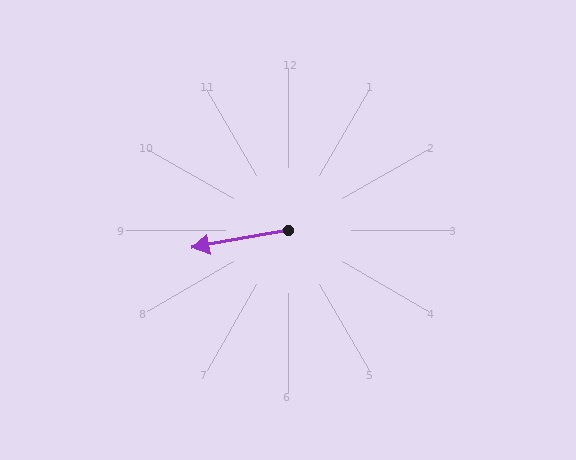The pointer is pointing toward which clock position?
Roughly 9 o'clock.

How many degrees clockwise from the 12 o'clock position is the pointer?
Approximately 260 degrees.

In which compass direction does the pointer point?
West.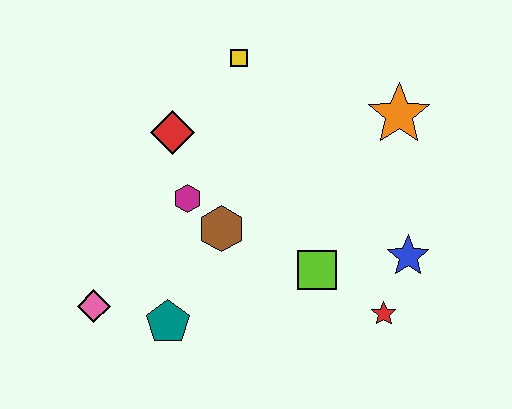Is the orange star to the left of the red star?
No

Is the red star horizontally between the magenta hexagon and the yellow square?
No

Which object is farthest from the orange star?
The pink diamond is farthest from the orange star.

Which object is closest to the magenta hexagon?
The brown hexagon is closest to the magenta hexagon.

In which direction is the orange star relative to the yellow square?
The orange star is to the right of the yellow square.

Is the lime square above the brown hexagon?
No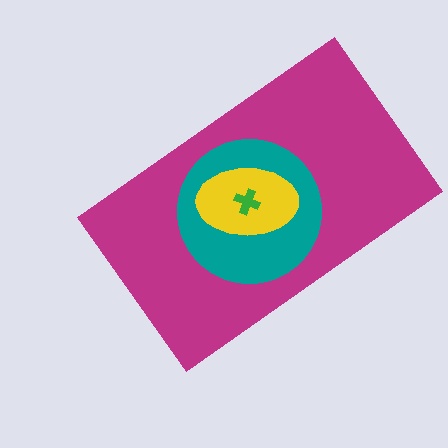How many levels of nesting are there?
4.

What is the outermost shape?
The magenta rectangle.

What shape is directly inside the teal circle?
The yellow ellipse.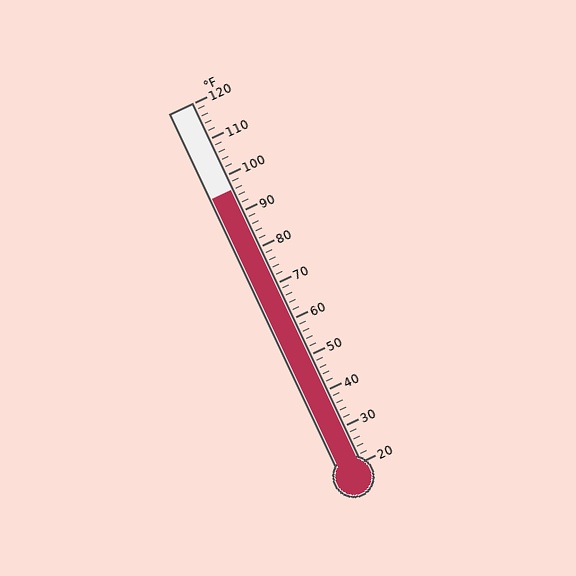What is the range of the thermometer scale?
The thermometer scale ranges from 20°F to 120°F.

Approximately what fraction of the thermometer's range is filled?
The thermometer is filled to approximately 75% of its range.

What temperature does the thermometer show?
The thermometer shows approximately 96°F.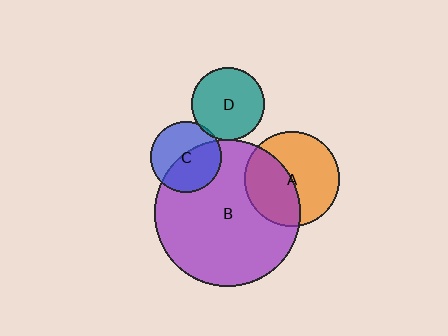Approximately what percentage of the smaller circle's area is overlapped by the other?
Approximately 45%.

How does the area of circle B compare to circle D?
Approximately 4.0 times.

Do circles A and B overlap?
Yes.